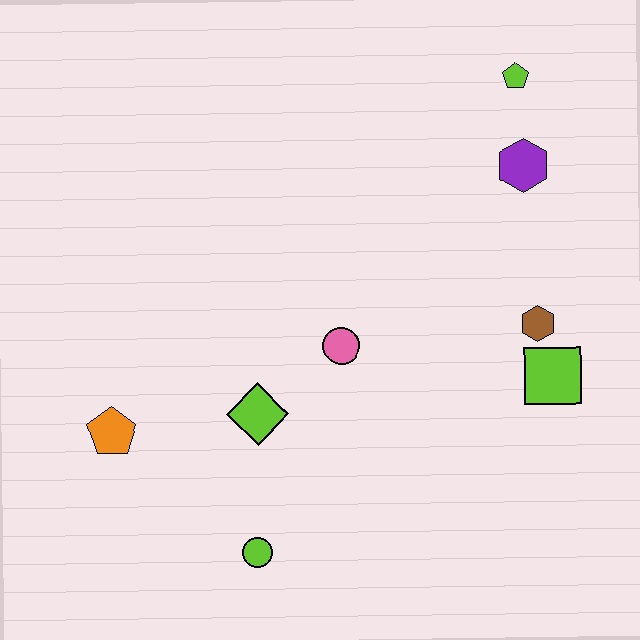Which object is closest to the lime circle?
The lime diamond is closest to the lime circle.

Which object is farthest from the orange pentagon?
The lime pentagon is farthest from the orange pentagon.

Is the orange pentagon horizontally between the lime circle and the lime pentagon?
No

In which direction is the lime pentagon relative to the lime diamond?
The lime pentagon is above the lime diamond.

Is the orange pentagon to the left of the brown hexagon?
Yes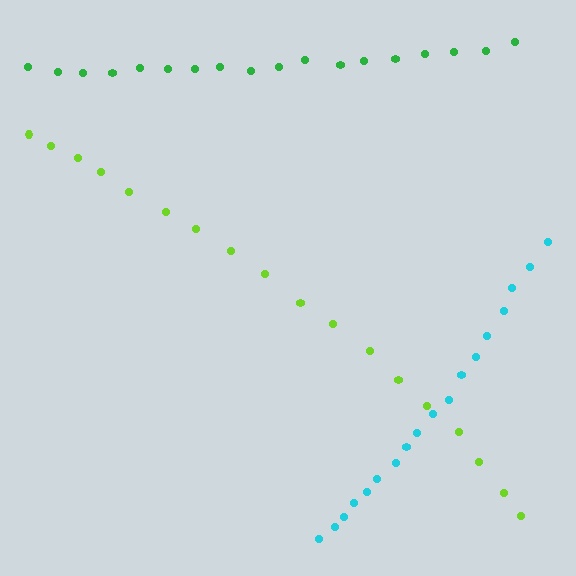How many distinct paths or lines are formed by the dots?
There are 3 distinct paths.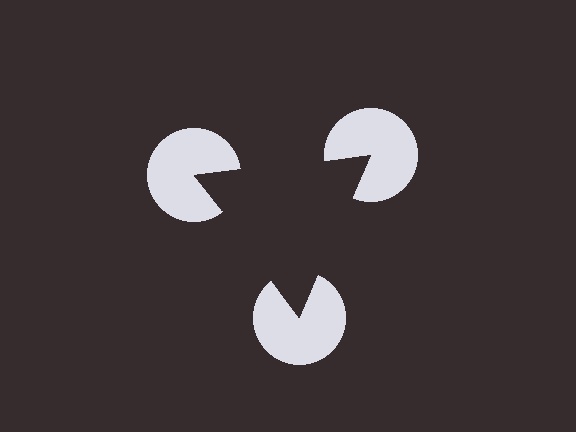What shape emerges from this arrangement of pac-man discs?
An illusory triangle — its edges are inferred from the aligned wedge cuts in the pac-man discs, not physically drawn.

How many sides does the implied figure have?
3 sides.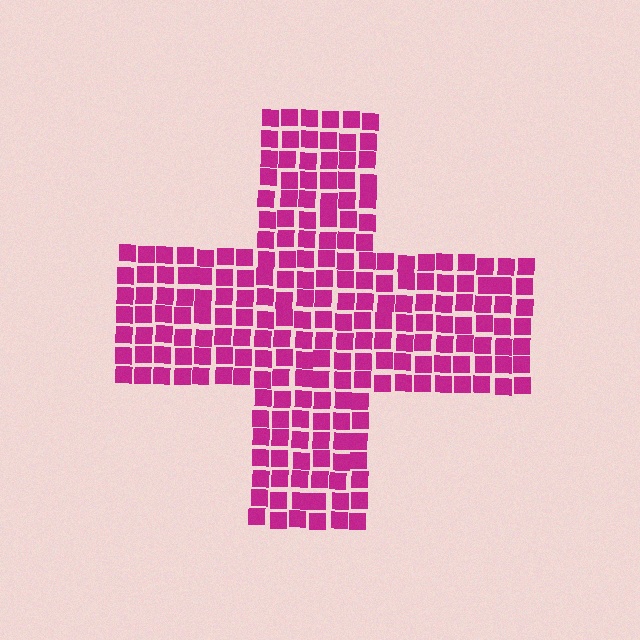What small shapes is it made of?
It is made of small squares.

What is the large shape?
The large shape is a cross.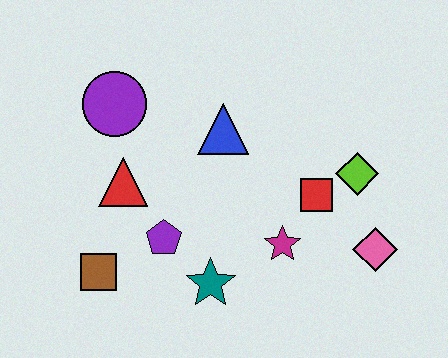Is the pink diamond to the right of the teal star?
Yes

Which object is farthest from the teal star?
The purple circle is farthest from the teal star.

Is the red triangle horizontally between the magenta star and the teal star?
No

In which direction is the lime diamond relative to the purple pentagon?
The lime diamond is to the right of the purple pentagon.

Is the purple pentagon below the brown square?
No